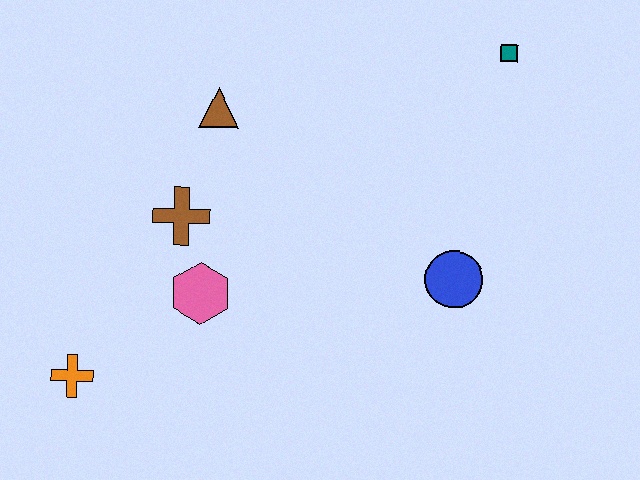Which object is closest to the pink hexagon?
The brown cross is closest to the pink hexagon.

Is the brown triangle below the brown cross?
No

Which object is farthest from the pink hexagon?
The teal square is farthest from the pink hexagon.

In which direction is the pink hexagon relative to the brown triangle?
The pink hexagon is below the brown triangle.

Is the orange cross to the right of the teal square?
No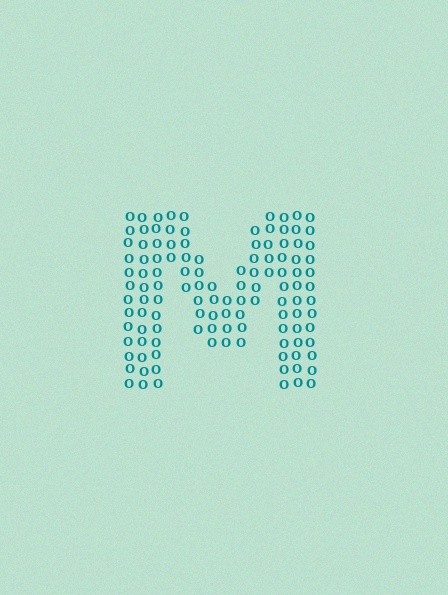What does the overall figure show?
The overall figure shows the letter M.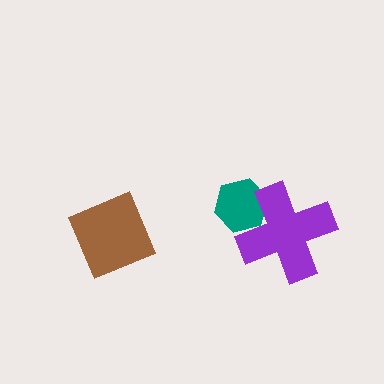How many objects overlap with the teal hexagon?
1 object overlaps with the teal hexagon.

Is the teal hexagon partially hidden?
Yes, it is partially covered by another shape.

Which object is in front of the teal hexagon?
The purple cross is in front of the teal hexagon.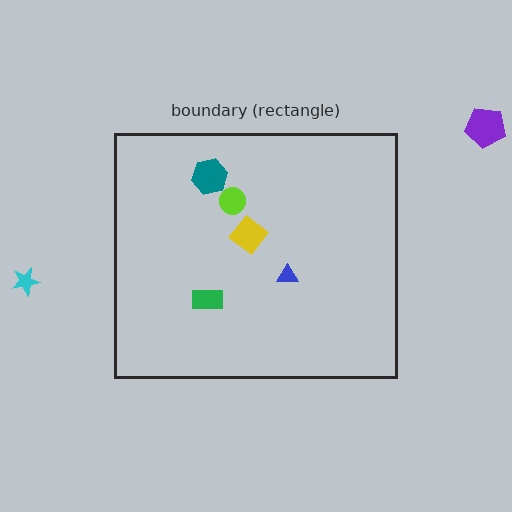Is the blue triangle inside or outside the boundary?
Inside.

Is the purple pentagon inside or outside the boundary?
Outside.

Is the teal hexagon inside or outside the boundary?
Inside.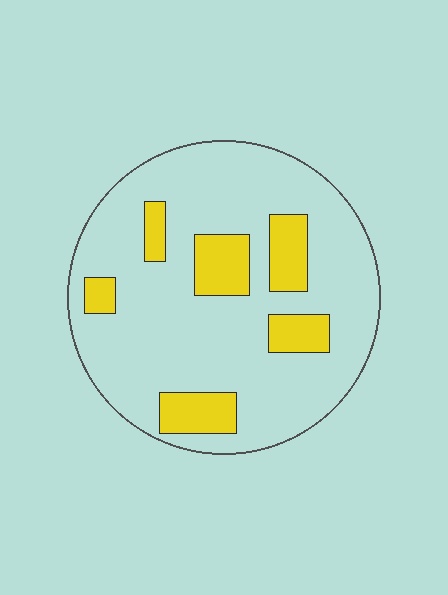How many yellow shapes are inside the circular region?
6.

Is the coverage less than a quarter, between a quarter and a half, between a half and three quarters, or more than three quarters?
Less than a quarter.